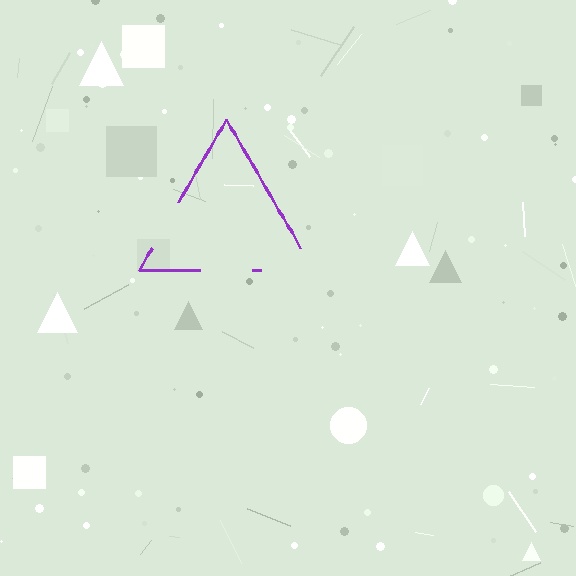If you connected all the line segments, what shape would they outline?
They would outline a triangle.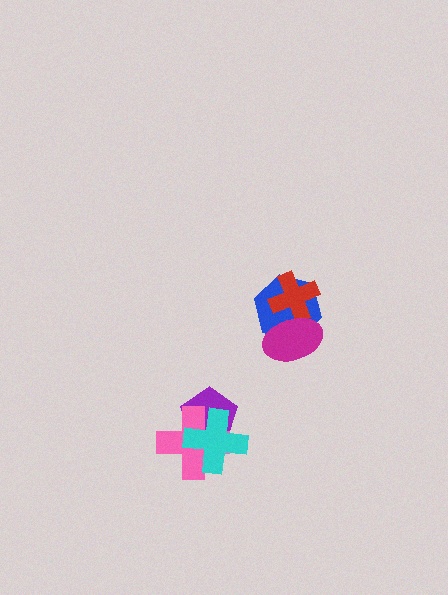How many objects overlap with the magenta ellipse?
2 objects overlap with the magenta ellipse.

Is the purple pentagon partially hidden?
Yes, it is partially covered by another shape.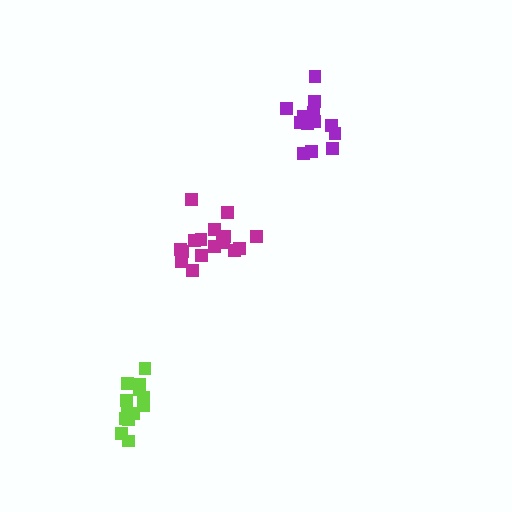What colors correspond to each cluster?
The clusters are colored: magenta, lime, purple.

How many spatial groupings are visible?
There are 3 spatial groupings.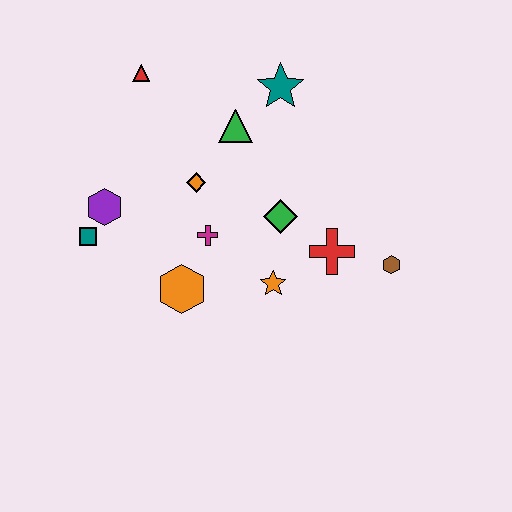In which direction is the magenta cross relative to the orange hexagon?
The magenta cross is above the orange hexagon.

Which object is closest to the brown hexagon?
The red cross is closest to the brown hexagon.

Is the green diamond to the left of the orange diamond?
No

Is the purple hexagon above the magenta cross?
Yes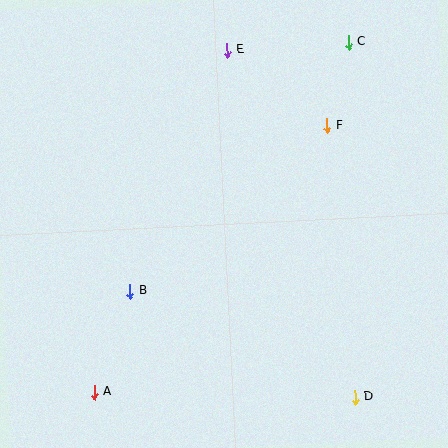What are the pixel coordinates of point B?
Point B is at (130, 291).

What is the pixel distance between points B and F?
The distance between B and F is 257 pixels.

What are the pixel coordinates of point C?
Point C is at (348, 42).